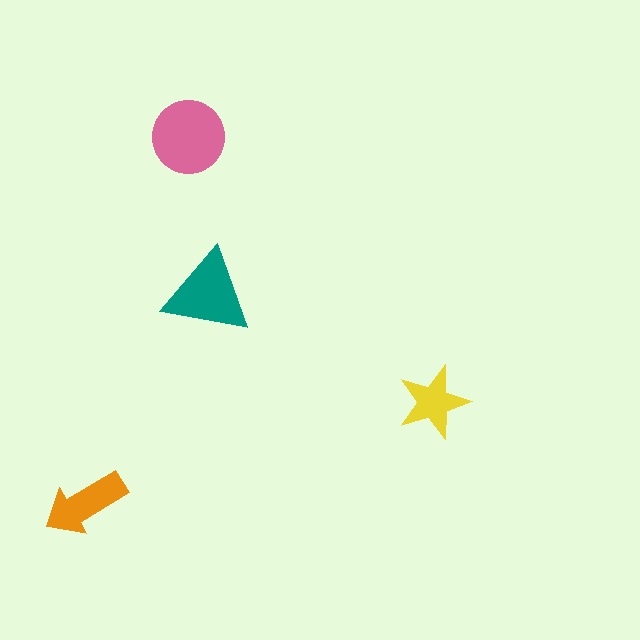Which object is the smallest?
The yellow star.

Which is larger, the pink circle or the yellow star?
The pink circle.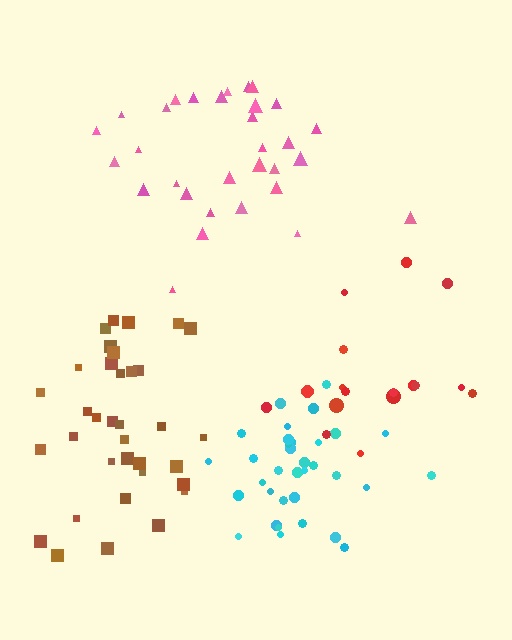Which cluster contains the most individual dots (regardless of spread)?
Brown (35).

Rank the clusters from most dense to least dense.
cyan, brown, pink, red.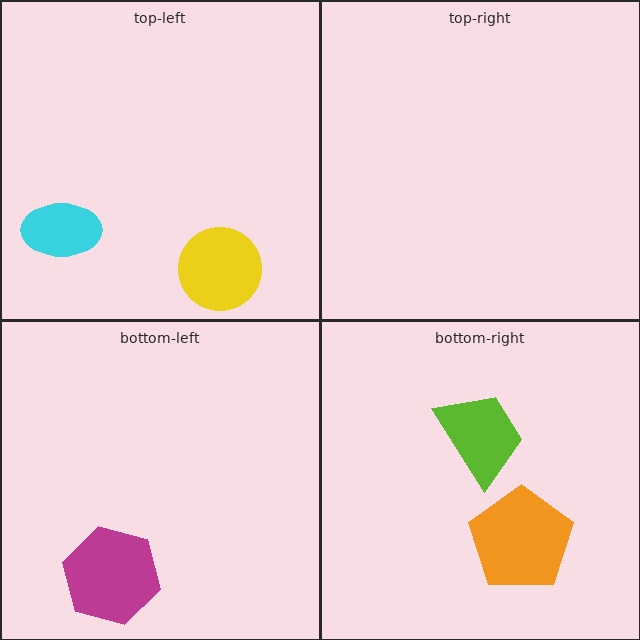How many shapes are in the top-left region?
2.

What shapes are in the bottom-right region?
The orange pentagon, the lime trapezoid.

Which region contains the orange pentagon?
The bottom-right region.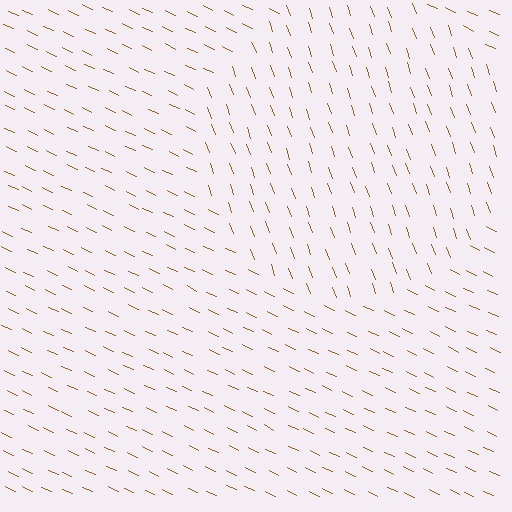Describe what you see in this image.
The image is filled with small brown line segments. A circle region in the image has lines oriented differently from the surrounding lines, creating a visible texture boundary.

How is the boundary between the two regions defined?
The boundary is defined purely by a change in line orientation (approximately 45 degrees difference). All lines are the same color and thickness.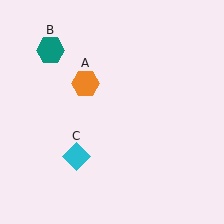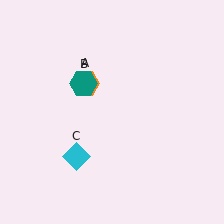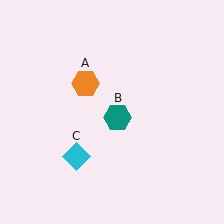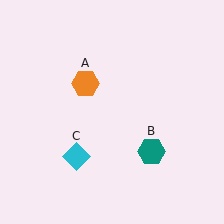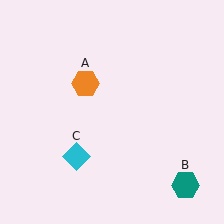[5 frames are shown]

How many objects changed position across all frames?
1 object changed position: teal hexagon (object B).